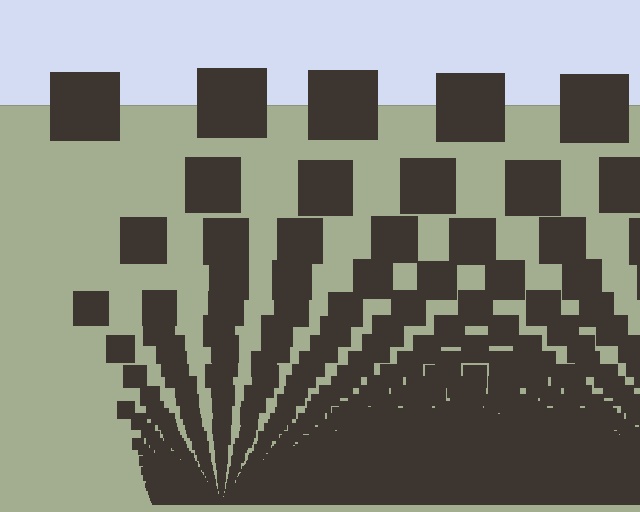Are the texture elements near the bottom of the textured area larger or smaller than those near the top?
Smaller. The gradient is inverted — elements near the bottom are smaller and denser.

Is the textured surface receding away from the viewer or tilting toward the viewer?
The surface appears to tilt toward the viewer. Texture elements get larger and sparser toward the top.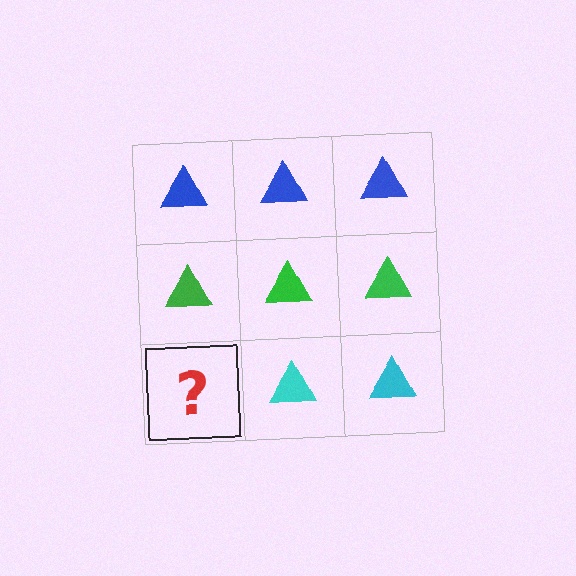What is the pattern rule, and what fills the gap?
The rule is that each row has a consistent color. The gap should be filled with a cyan triangle.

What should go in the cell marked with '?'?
The missing cell should contain a cyan triangle.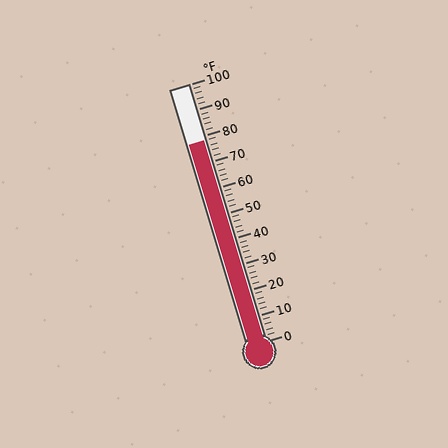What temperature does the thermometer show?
The thermometer shows approximately 78°F.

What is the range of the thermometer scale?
The thermometer scale ranges from 0°F to 100°F.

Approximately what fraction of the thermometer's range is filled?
The thermometer is filled to approximately 80% of its range.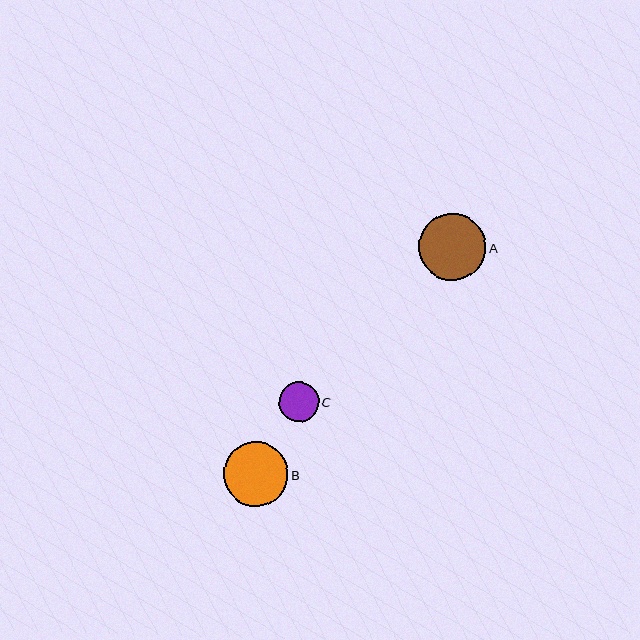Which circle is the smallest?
Circle C is the smallest with a size of approximately 40 pixels.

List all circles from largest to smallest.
From largest to smallest: A, B, C.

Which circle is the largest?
Circle A is the largest with a size of approximately 67 pixels.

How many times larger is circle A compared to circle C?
Circle A is approximately 1.7 times the size of circle C.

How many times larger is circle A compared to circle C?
Circle A is approximately 1.7 times the size of circle C.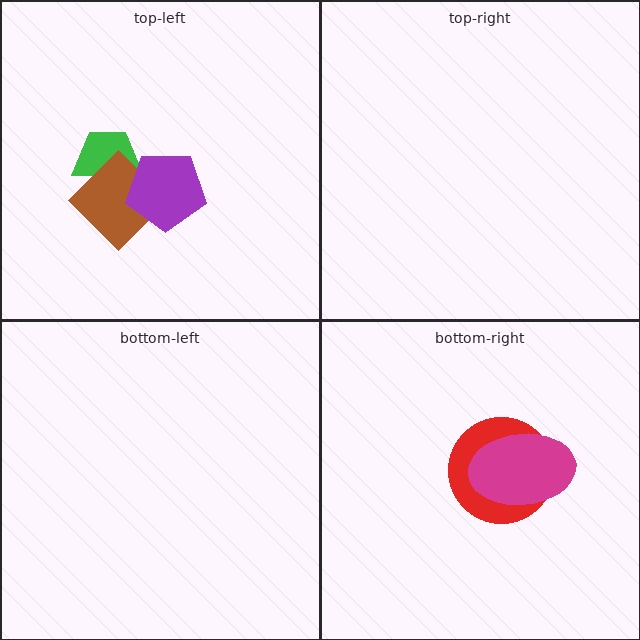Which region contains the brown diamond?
The top-left region.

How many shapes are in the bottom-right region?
2.